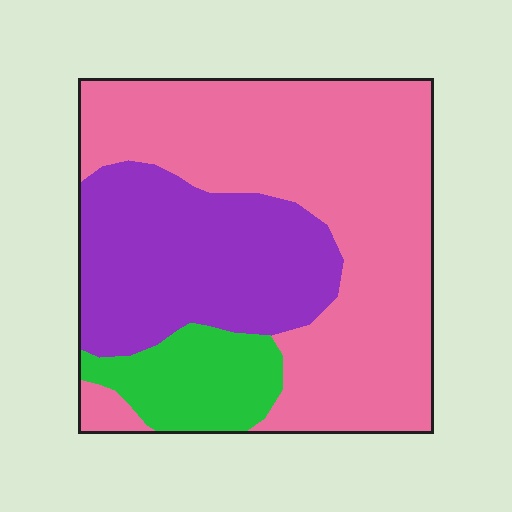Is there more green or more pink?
Pink.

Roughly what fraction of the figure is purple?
Purple takes up about one third (1/3) of the figure.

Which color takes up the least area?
Green, at roughly 10%.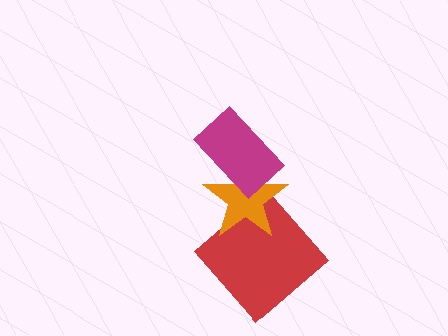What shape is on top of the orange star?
The magenta rectangle is on top of the orange star.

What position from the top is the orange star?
The orange star is 2nd from the top.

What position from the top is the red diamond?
The red diamond is 3rd from the top.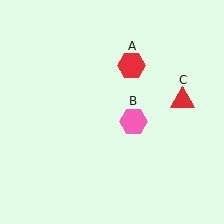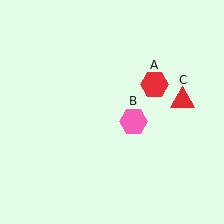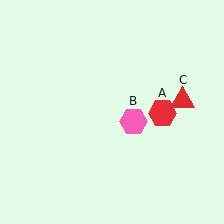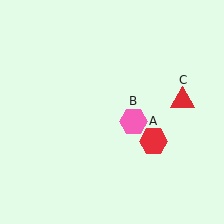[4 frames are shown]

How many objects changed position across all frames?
1 object changed position: red hexagon (object A).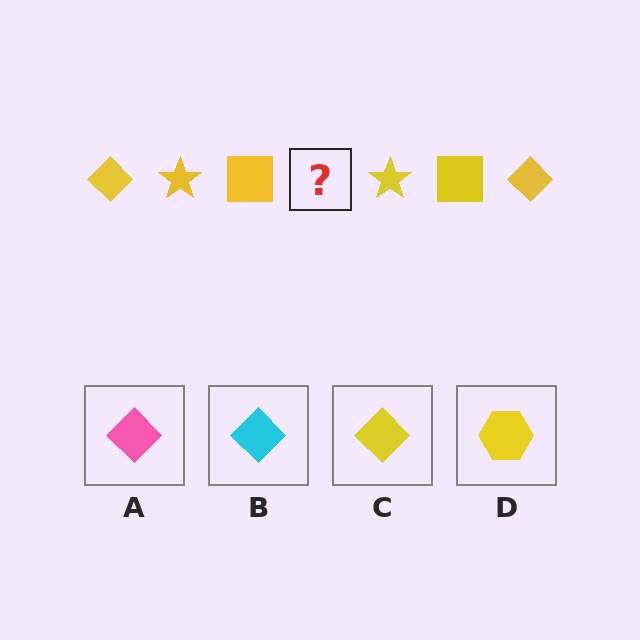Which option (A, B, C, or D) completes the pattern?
C.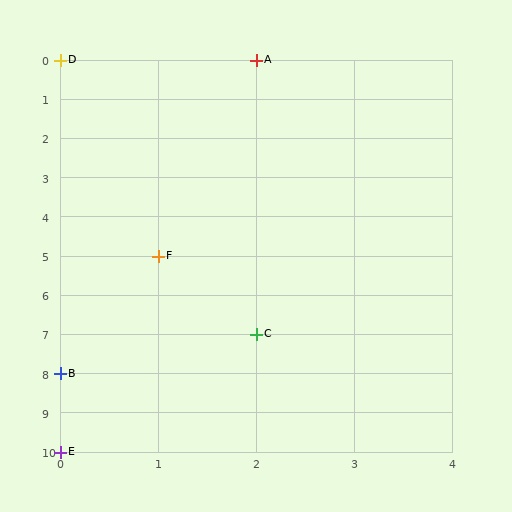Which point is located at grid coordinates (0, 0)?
Point D is at (0, 0).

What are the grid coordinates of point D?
Point D is at grid coordinates (0, 0).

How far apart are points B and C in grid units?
Points B and C are 2 columns and 1 row apart (about 2.2 grid units diagonally).